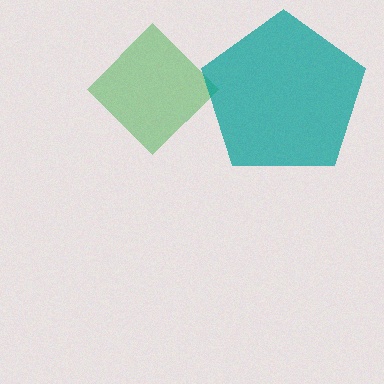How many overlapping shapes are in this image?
There are 2 overlapping shapes in the image.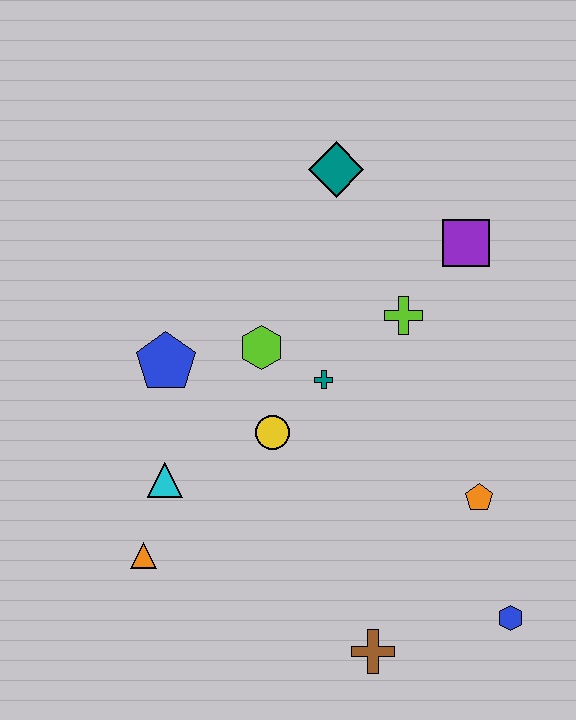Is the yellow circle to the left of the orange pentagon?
Yes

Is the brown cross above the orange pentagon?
No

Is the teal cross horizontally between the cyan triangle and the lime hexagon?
No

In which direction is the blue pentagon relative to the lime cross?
The blue pentagon is to the left of the lime cross.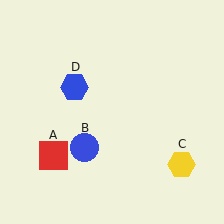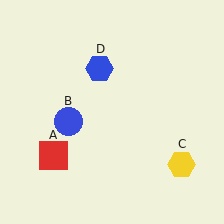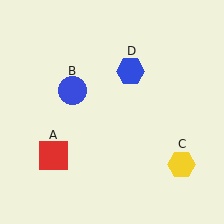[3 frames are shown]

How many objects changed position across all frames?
2 objects changed position: blue circle (object B), blue hexagon (object D).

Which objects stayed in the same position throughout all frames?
Red square (object A) and yellow hexagon (object C) remained stationary.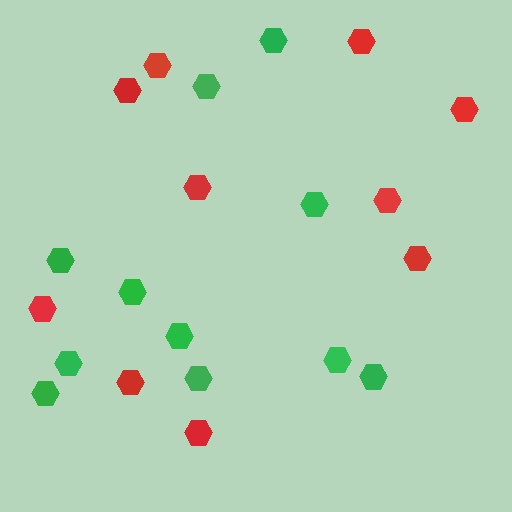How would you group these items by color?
There are 2 groups: one group of green hexagons (11) and one group of red hexagons (10).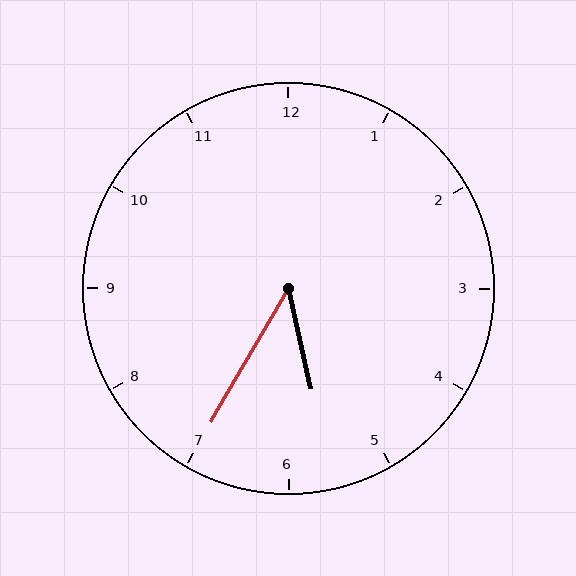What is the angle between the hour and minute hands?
Approximately 42 degrees.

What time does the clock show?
5:35.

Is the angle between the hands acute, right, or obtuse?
It is acute.